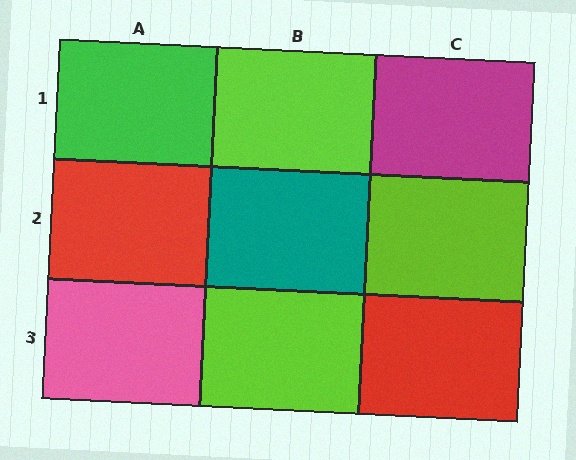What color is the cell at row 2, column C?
Lime.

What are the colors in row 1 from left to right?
Green, lime, magenta.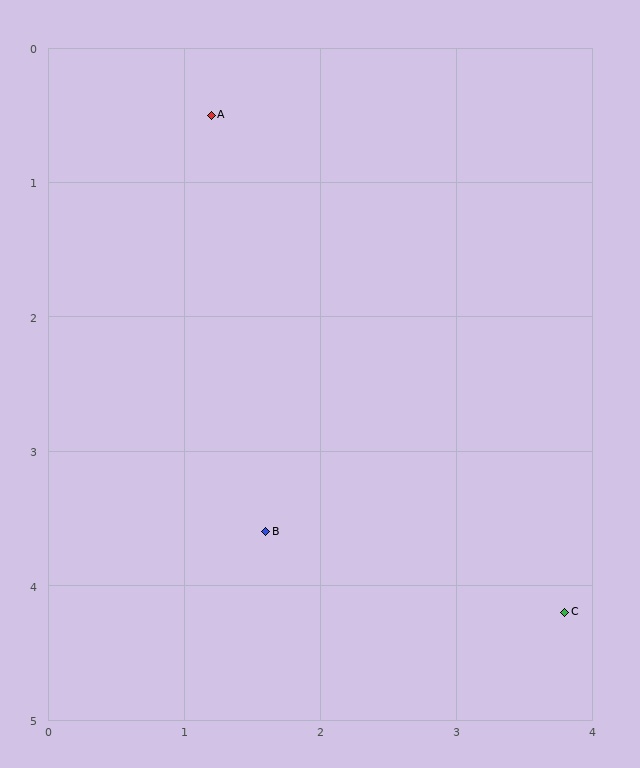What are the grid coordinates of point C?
Point C is at approximately (3.8, 4.2).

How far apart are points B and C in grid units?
Points B and C are about 2.3 grid units apart.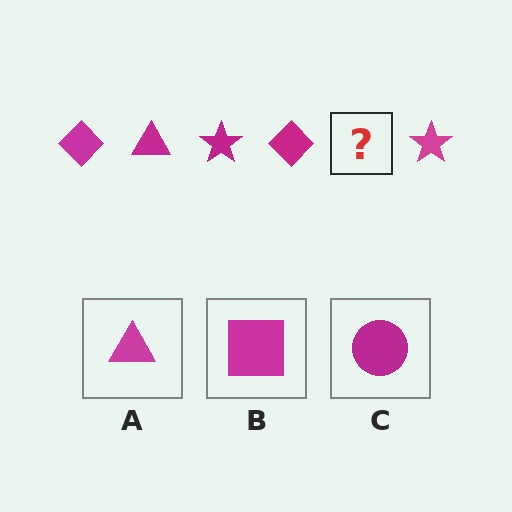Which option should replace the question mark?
Option A.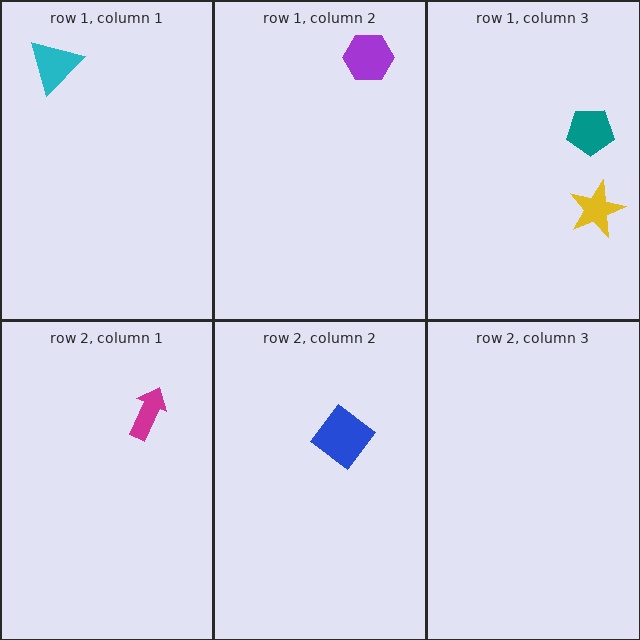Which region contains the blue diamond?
The row 2, column 2 region.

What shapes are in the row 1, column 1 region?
The cyan triangle.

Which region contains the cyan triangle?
The row 1, column 1 region.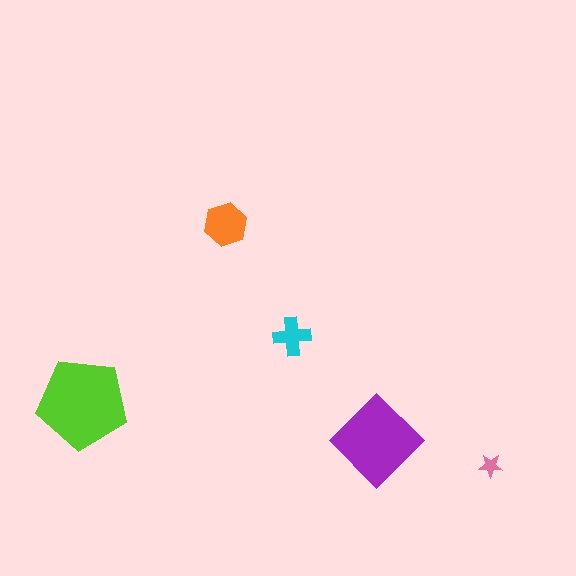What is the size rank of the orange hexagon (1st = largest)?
3rd.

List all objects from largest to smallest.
The lime pentagon, the purple diamond, the orange hexagon, the cyan cross, the pink star.